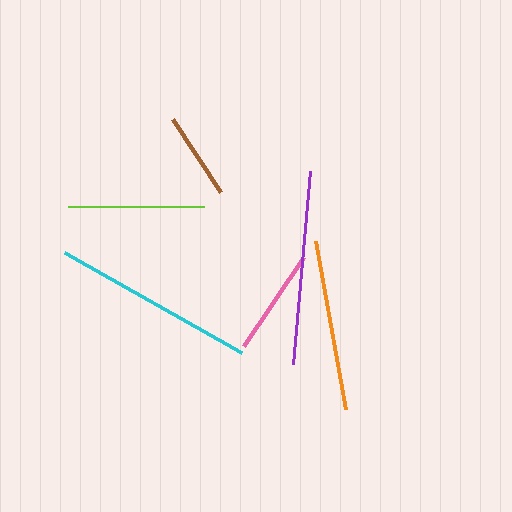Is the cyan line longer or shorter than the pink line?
The cyan line is longer than the pink line.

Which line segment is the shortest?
The brown line is the shortest at approximately 88 pixels.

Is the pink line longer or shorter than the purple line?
The purple line is longer than the pink line.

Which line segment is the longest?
The cyan line is the longest at approximately 203 pixels.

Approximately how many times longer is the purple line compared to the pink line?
The purple line is approximately 1.8 times the length of the pink line.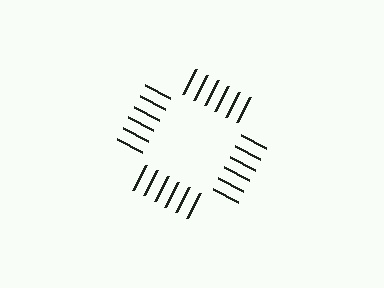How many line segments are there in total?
24 — 6 along each of the 4 edges.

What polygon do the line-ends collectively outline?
An illusory square — the line segments terminate on its edges but no continuous stroke is drawn.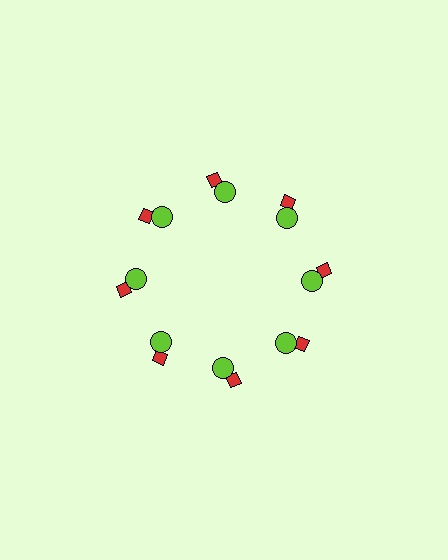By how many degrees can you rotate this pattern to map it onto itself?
The pattern maps onto itself every 45 degrees of rotation.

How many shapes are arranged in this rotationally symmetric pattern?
There are 16 shapes, arranged in 8 groups of 2.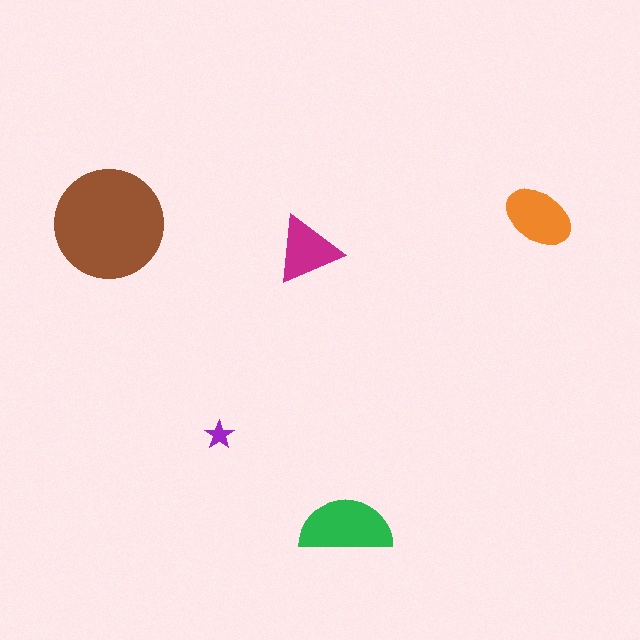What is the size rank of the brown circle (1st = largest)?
1st.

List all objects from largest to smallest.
The brown circle, the green semicircle, the orange ellipse, the magenta triangle, the purple star.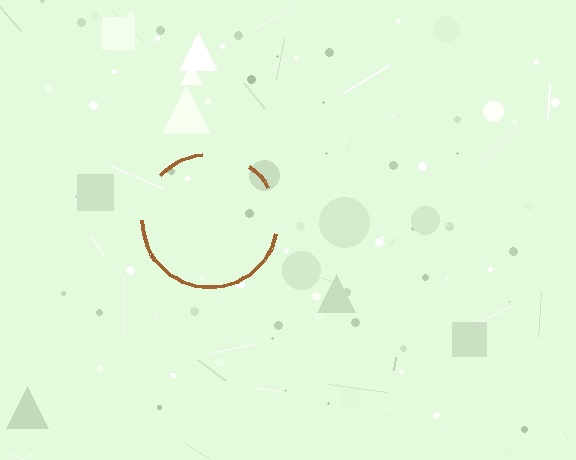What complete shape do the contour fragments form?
The contour fragments form a circle.